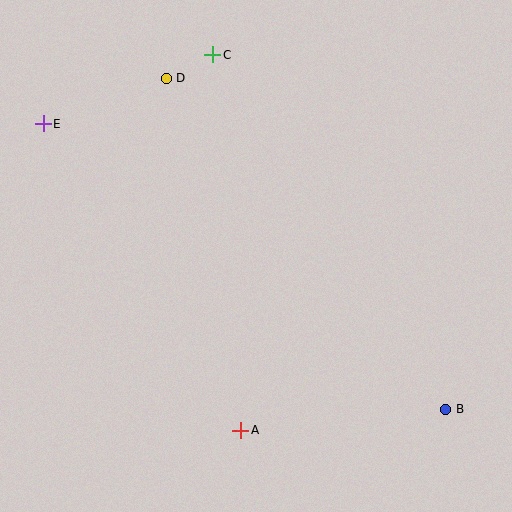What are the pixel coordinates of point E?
Point E is at (43, 124).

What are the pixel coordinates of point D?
Point D is at (166, 78).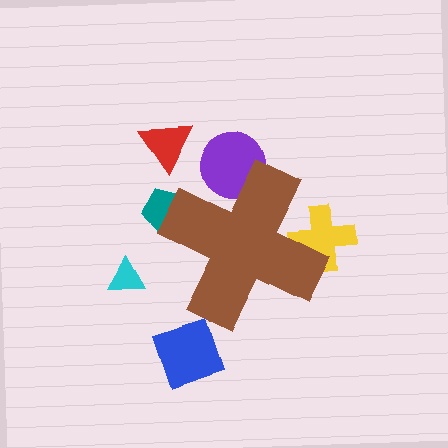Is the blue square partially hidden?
No, the blue square is fully visible.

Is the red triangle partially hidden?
No, the red triangle is fully visible.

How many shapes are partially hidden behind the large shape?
3 shapes are partially hidden.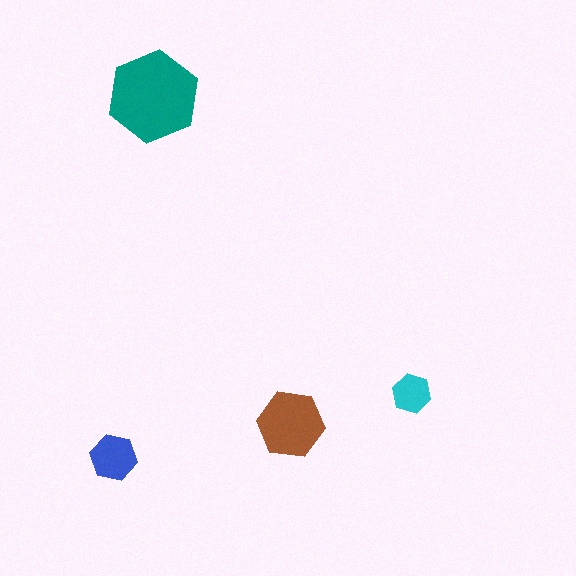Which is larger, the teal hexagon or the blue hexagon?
The teal one.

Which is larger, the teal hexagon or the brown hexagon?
The teal one.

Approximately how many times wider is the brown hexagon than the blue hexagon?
About 1.5 times wider.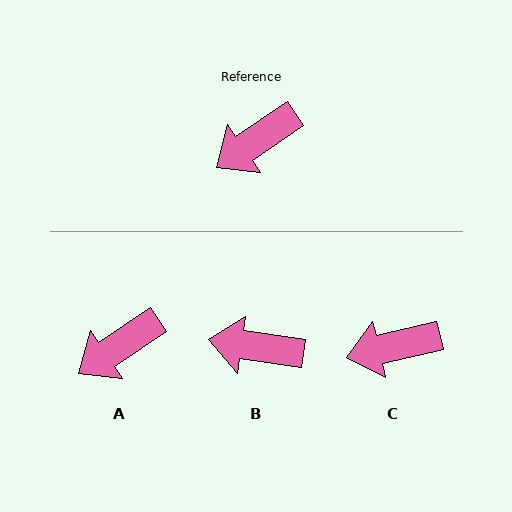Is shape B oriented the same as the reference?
No, it is off by about 43 degrees.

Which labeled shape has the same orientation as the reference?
A.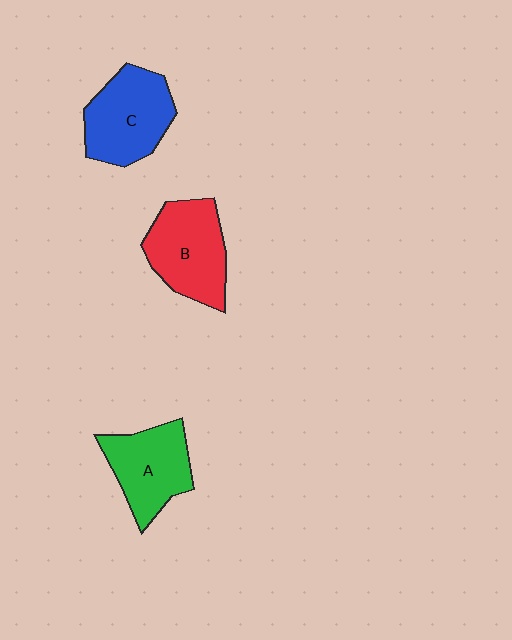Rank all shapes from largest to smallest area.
From largest to smallest: B (red), C (blue), A (green).